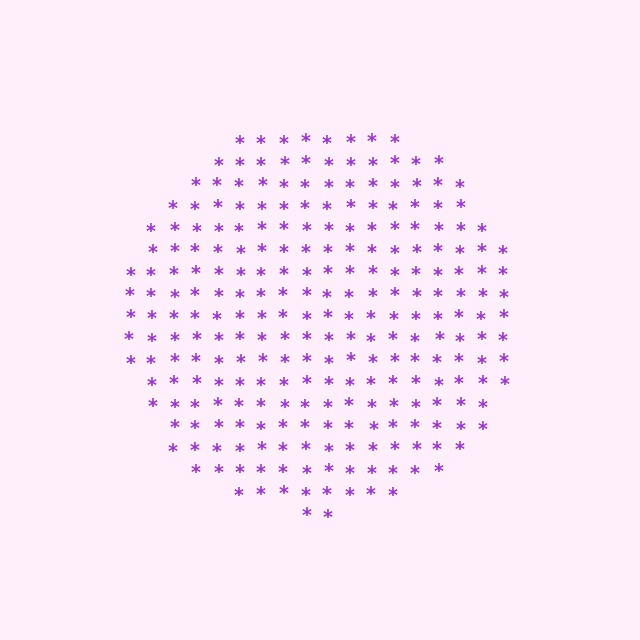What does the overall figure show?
The overall figure shows a circle.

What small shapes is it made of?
It is made of small asterisks.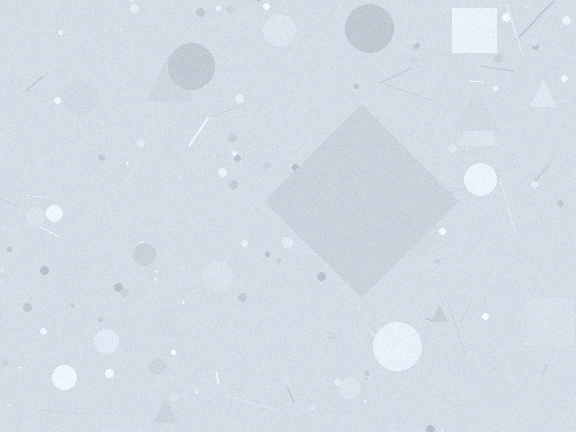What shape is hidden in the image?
A diamond is hidden in the image.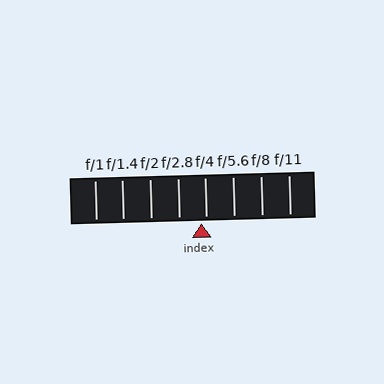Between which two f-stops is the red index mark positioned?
The index mark is between f/2.8 and f/4.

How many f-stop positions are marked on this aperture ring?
There are 8 f-stop positions marked.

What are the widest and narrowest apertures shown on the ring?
The widest aperture shown is f/1 and the narrowest is f/11.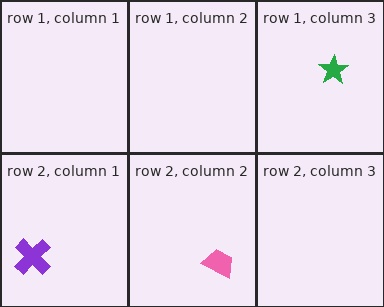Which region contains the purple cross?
The row 2, column 1 region.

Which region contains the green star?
The row 1, column 3 region.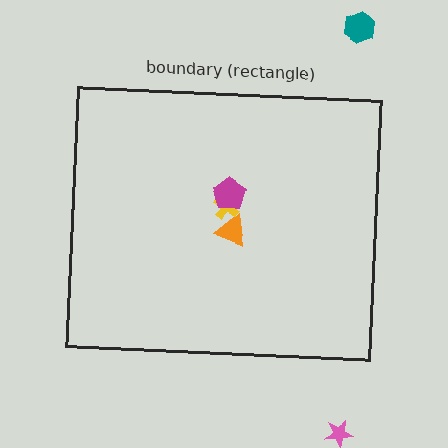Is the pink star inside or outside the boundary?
Outside.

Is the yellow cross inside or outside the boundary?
Inside.